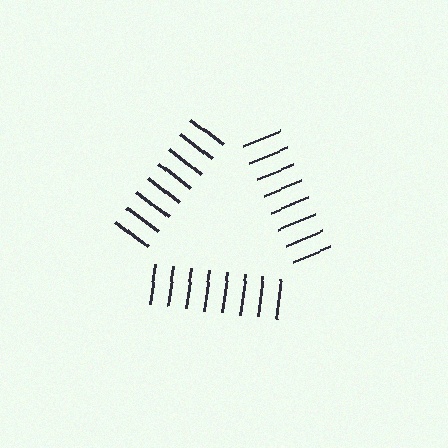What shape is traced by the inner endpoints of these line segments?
An illusory triangle — the line segments terminate on its edges but no continuous stroke is drawn.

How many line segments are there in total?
24 — 8 along each of the 3 edges.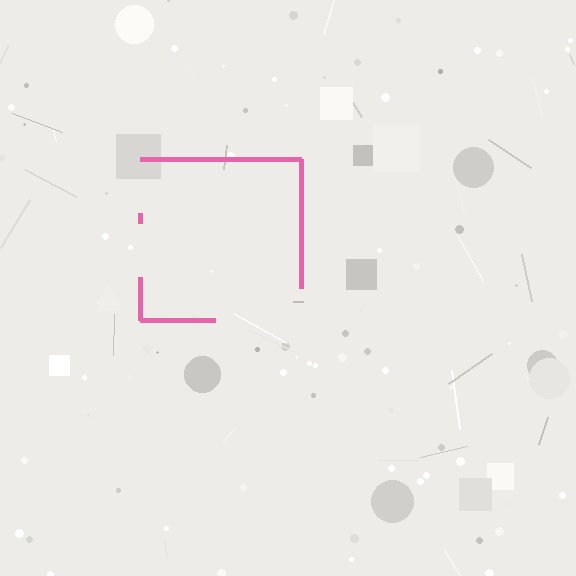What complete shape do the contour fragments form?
The contour fragments form a square.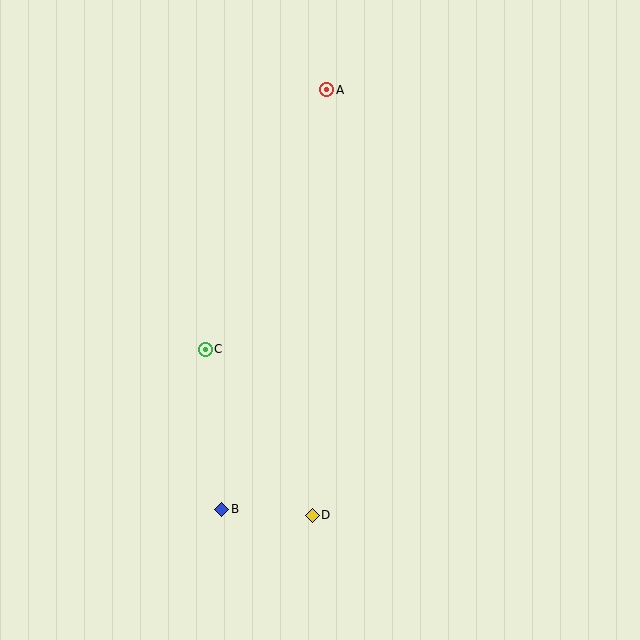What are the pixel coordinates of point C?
Point C is at (205, 349).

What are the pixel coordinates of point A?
Point A is at (327, 90).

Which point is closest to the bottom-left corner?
Point B is closest to the bottom-left corner.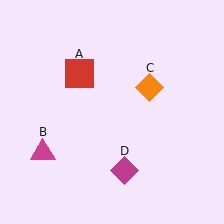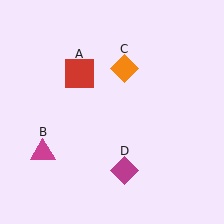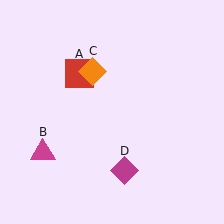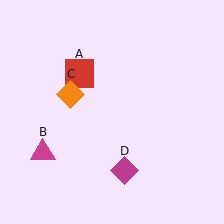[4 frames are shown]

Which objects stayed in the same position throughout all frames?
Red square (object A) and magenta triangle (object B) and magenta diamond (object D) remained stationary.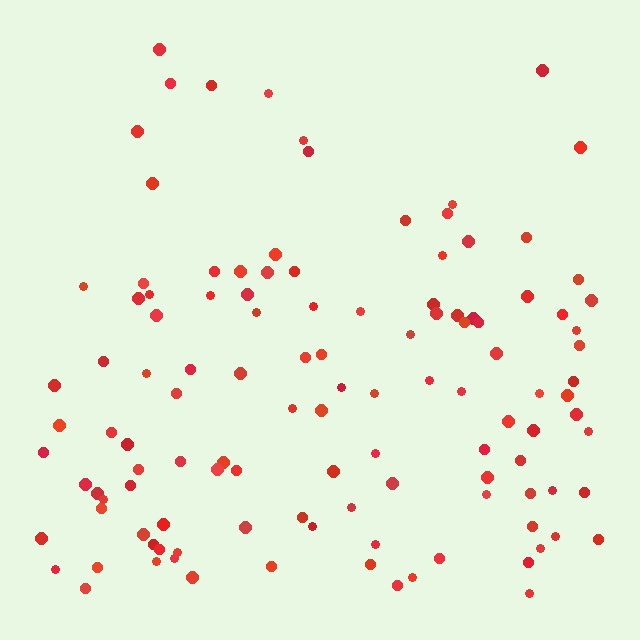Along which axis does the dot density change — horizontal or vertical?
Vertical.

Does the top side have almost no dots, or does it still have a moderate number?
Still a moderate number, just noticeably fewer than the bottom.